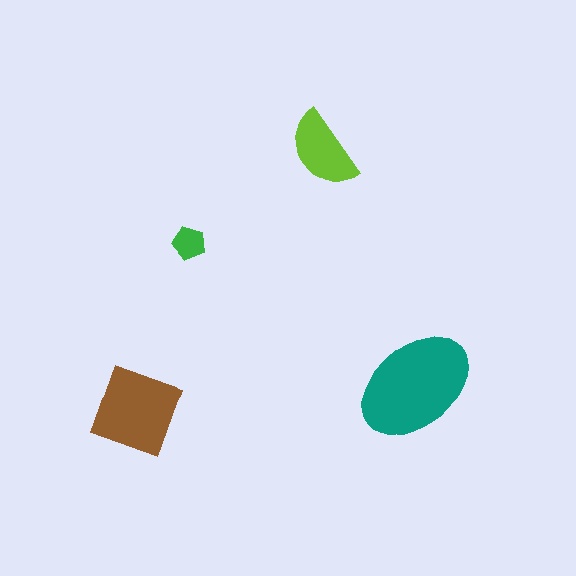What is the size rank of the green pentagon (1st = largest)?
4th.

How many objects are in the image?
There are 4 objects in the image.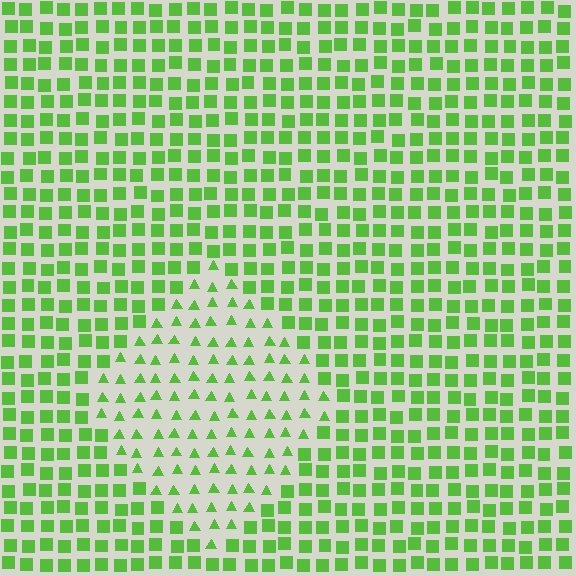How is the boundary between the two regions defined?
The boundary is defined by a change in element shape: triangles inside vs. squares outside. All elements share the same color and spacing.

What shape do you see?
I see a diamond.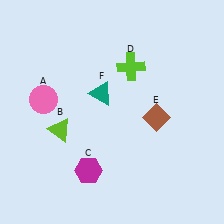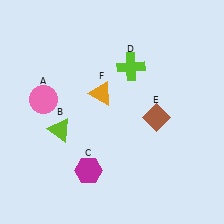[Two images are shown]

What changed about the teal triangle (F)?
In Image 1, F is teal. In Image 2, it changed to orange.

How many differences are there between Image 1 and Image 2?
There is 1 difference between the two images.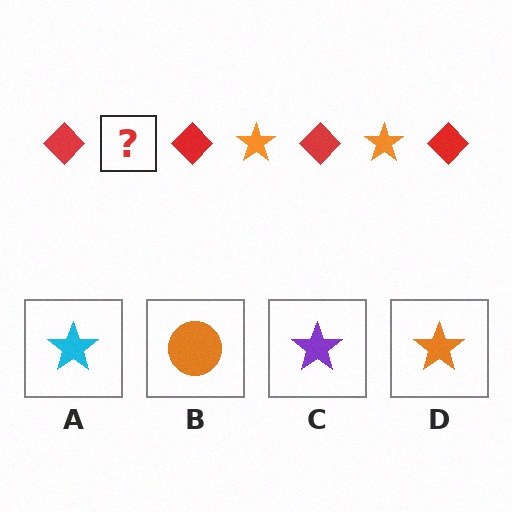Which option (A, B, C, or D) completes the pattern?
D.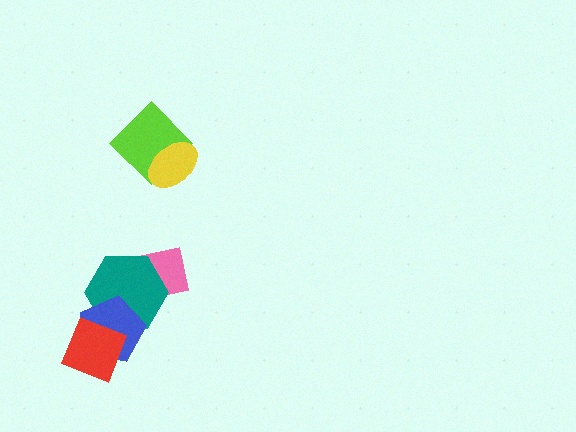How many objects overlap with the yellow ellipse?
1 object overlaps with the yellow ellipse.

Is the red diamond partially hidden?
No, no other shape covers it.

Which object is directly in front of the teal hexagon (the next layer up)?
The blue pentagon is directly in front of the teal hexagon.